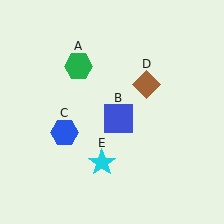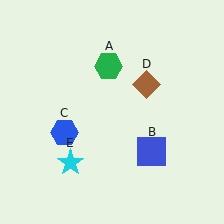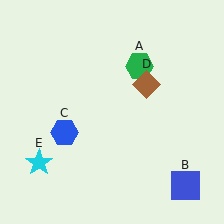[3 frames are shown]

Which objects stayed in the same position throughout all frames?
Blue hexagon (object C) and brown diamond (object D) remained stationary.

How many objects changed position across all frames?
3 objects changed position: green hexagon (object A), blue square (object B), cyan star (object E).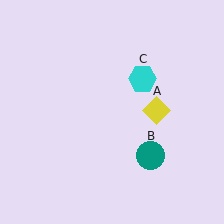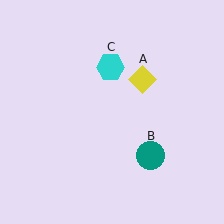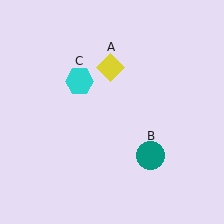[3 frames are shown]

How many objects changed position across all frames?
2 objects changed position: yellow diamond (object A), cyan hexagon (object C).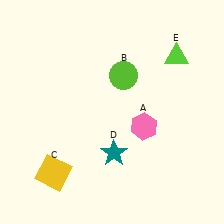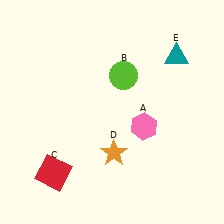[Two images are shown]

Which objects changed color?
C changed from yellow to red. D changed from teal to orange. E changed from lime to teal.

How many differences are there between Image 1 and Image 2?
There are 3 differences between the two images.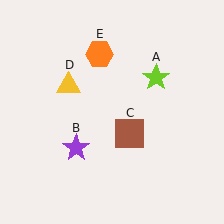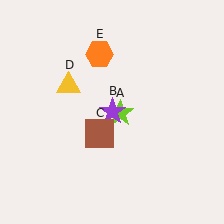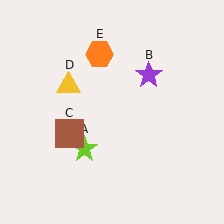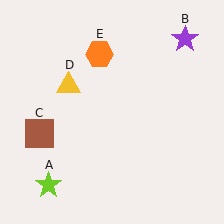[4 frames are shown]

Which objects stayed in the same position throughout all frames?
Yellow triangle (object D) and orange hexagon (object E) remained stationary.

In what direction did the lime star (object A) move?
The lime star (object A) moved down and to the left.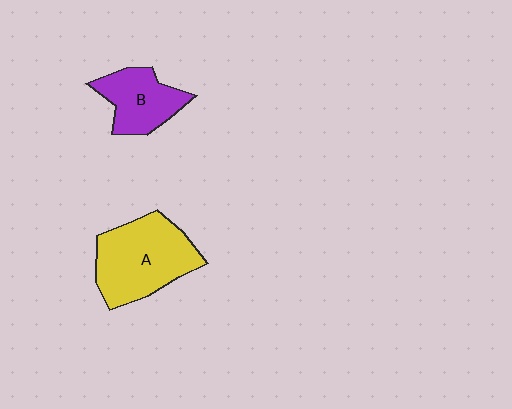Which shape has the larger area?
Shape A (yellow).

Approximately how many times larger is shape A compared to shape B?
Approximately 1.6 times.